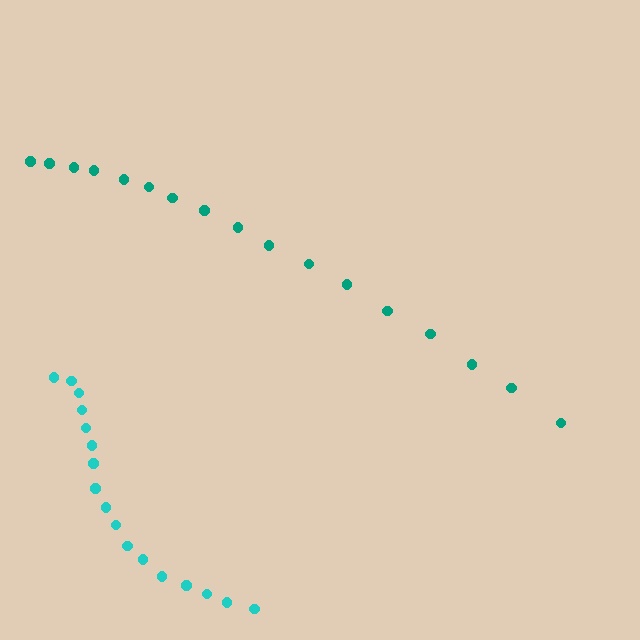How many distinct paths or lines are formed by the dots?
There are 2 distinct paths.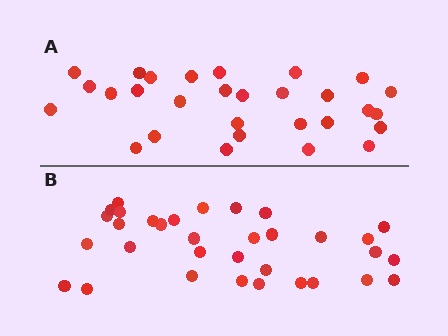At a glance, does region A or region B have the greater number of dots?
Region B (the bottom region) has more dots.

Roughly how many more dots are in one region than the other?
Region B has about 4 more dots than region A.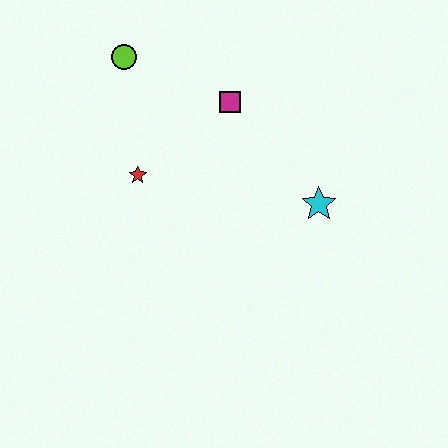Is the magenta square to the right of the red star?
Yes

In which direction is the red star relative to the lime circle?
The red star is below the lime circle.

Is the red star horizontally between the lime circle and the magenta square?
Yes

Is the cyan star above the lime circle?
No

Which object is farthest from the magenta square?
The cyan star is farthest from the magenta square.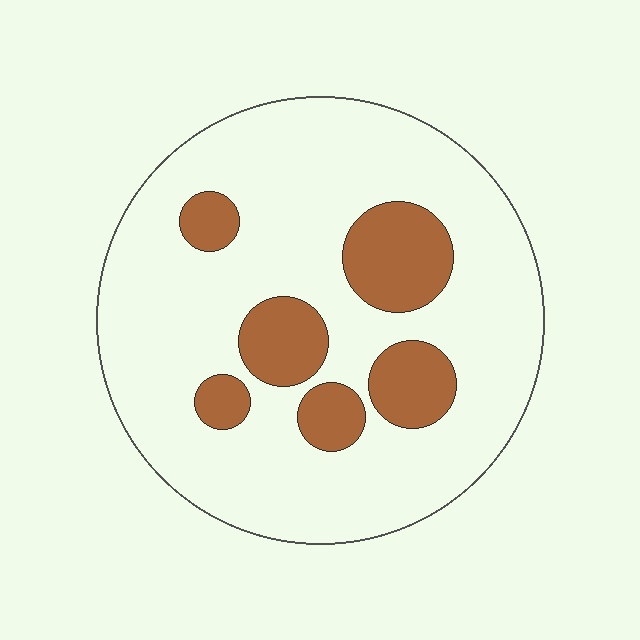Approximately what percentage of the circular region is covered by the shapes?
Approximately 20%.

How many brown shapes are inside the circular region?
6.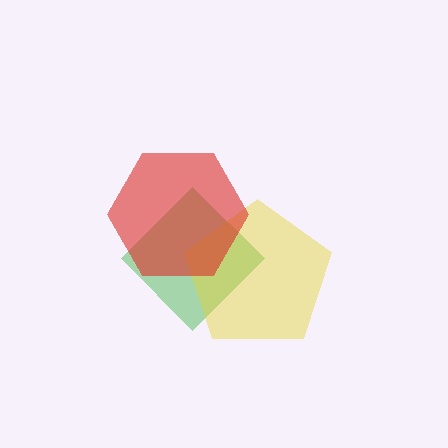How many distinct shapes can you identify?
There are 3 distinct shapes: a green diamond, a yellow pentagon, a red hexagon.